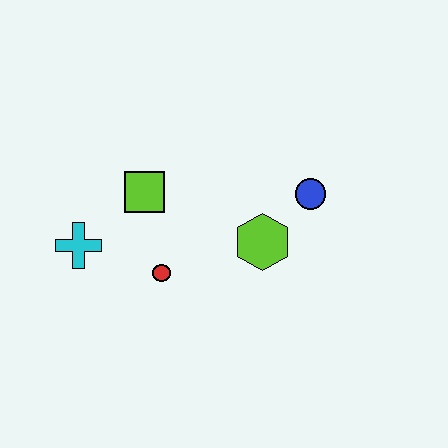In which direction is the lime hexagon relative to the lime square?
The lime hexagon is to the right of the lime square.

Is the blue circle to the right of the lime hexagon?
Yes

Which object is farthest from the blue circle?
The cyan cross is farthest from the blue circle.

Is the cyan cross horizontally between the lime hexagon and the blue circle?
No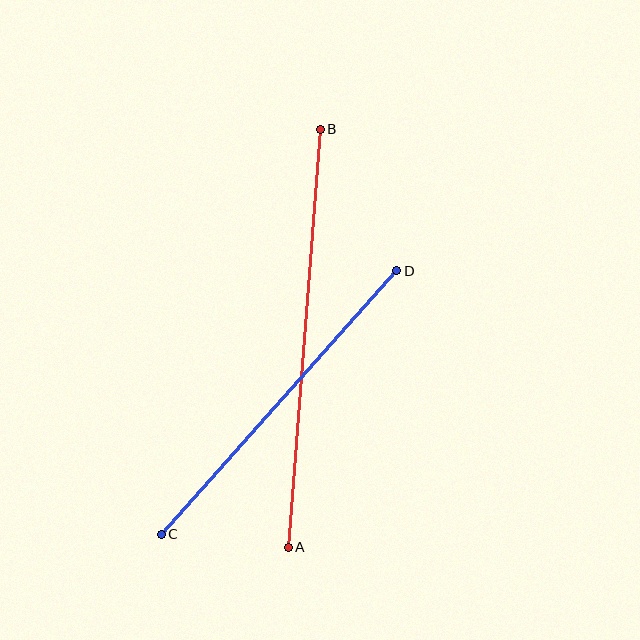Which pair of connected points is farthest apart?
Points A and B are farthest apart.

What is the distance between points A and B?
The distance is approximately 419 pixels.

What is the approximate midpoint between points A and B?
The midpoint is at approximately (304, 338) pixels.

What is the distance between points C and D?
The distance is approximately 354 pixels.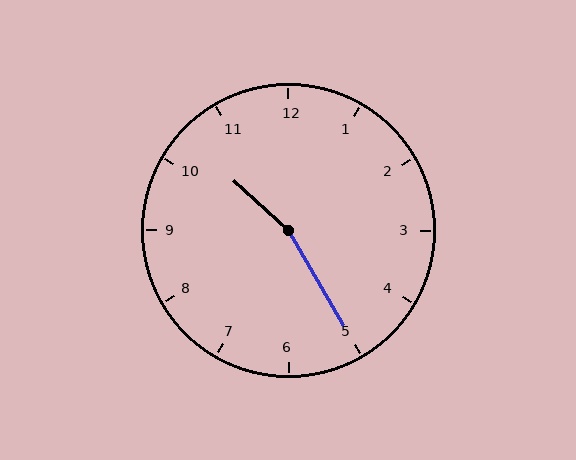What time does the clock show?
10:25.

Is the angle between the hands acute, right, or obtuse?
It is obtuse.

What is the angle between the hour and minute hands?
Approximately 162 degrees.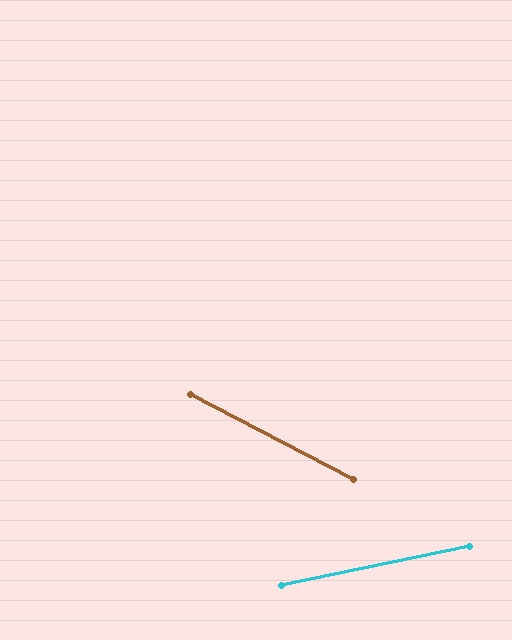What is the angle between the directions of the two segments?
Approximately 39 degrees.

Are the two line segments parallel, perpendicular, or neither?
Neither parallel nor perpendicular — they differ by about 39°.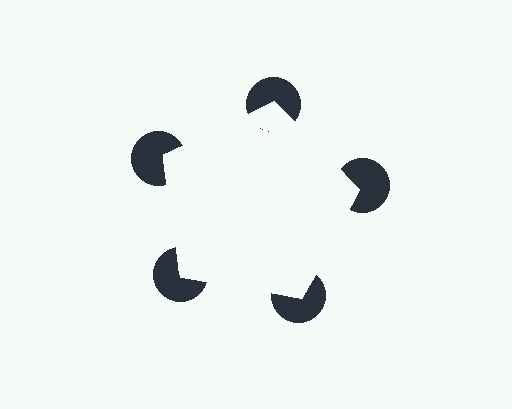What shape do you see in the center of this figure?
An illusory pentagon — its edges are inferred from the aligned wedge cuts in the pac-man discs, not physically drawn.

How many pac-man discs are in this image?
There are 5 — one at each vertex of the illusory pentagon.